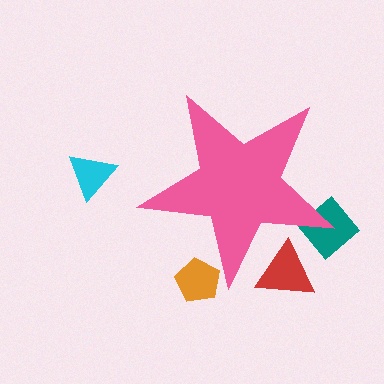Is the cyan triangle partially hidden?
No, the cyan triangle is fully visible.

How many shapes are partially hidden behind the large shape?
3 shapes are partially hidden.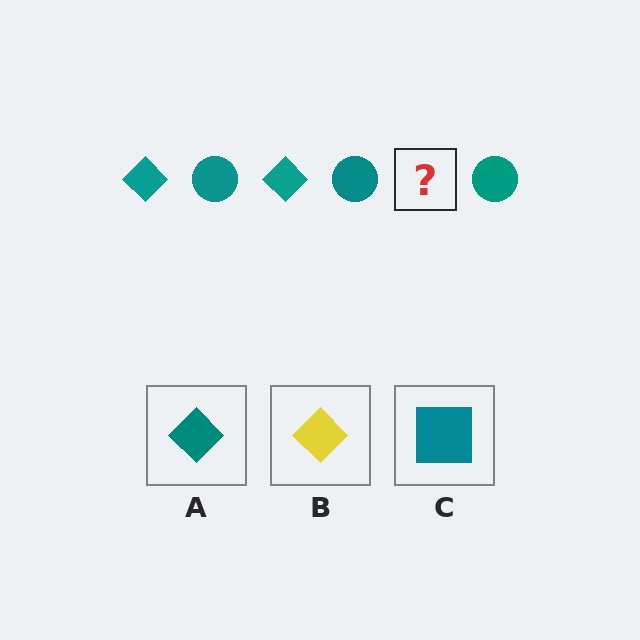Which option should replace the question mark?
Option A.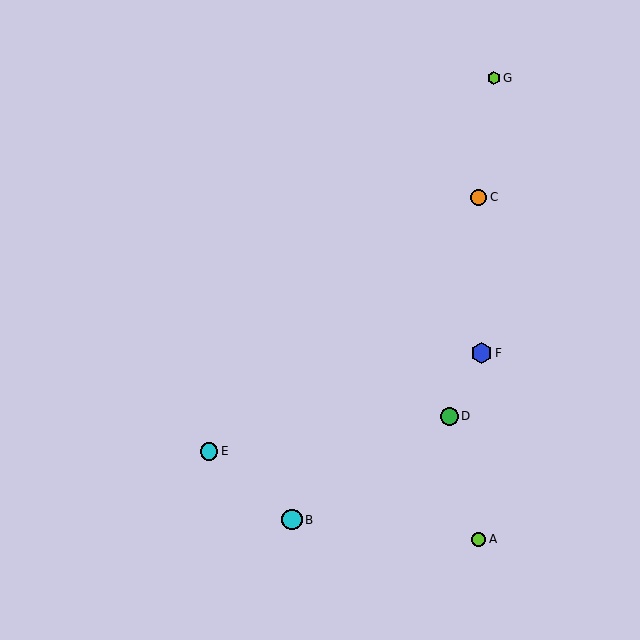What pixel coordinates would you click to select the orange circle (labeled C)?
Click at (479, 197) to select the orange circle C.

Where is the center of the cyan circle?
The center of the cyan circle is at (292, 520).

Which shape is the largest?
The blue hexagon (labeled F) is the largest.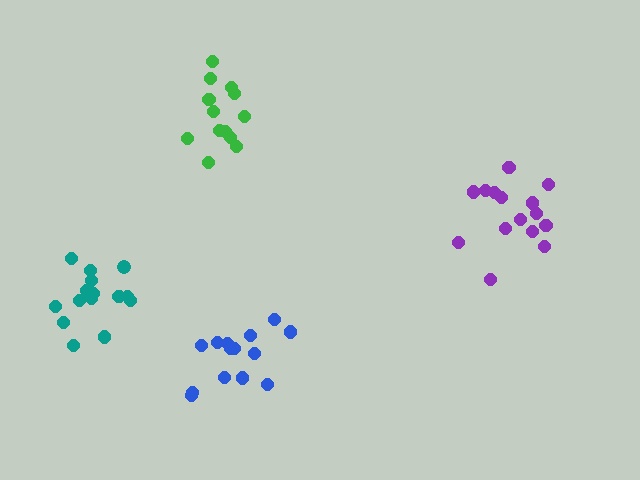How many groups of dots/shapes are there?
There are 4 groups.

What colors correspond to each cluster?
The clusters are colored: purple, green, blue, teal.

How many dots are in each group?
Group 1: 15 dots, Group 2: 13 dots, Group 3: 14 dots, Group 4: 15 dots (57 total).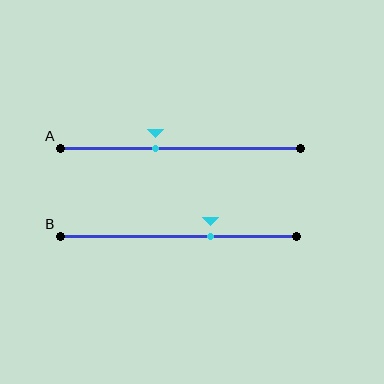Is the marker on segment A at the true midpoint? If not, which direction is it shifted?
No, the marker on segment A is shifted to the left by about 10% of the segment length.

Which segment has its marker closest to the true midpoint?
Segment A has its marker closest to the true midpoint.